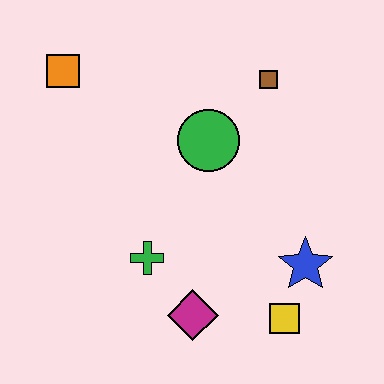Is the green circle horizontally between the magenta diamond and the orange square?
No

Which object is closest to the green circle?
The brown square is closest to the green circle.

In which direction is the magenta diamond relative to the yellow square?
The magenta diamond is to the left of the yellow square.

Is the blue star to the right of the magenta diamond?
Yes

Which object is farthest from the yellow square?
The orange square is farthest from the yellow square.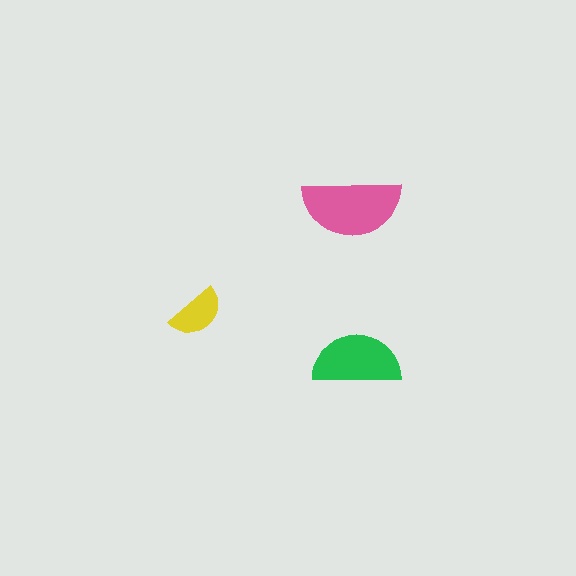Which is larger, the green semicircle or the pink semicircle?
The pink one.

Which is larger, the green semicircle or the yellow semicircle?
The green one.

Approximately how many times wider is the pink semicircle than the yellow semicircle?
About 1.5 times wider.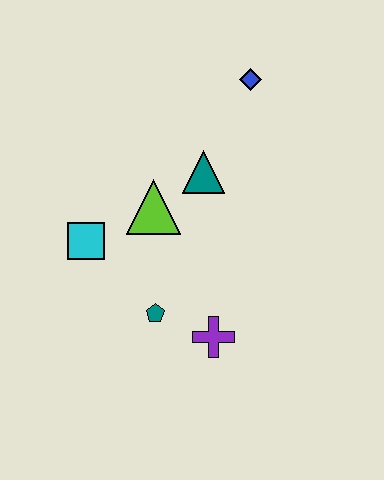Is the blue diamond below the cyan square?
No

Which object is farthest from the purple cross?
The blue diamond is farthest from the purple cross.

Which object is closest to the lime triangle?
The teal triangle is closest to the lime triangle.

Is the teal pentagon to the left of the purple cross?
Yes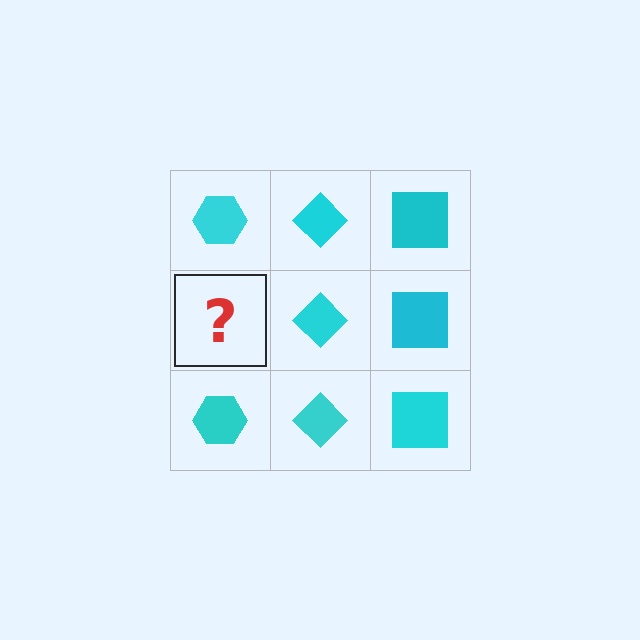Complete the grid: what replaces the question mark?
The question mark should be replaced with a cyan hexagon.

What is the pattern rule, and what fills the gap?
The rule is that each column has a consistent shape. The gap should be filled with a cyan hexagon.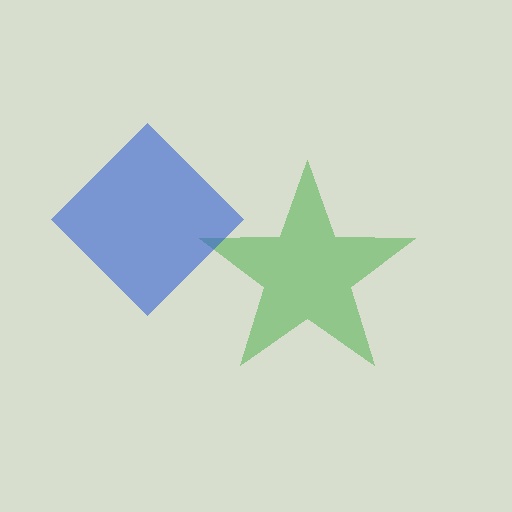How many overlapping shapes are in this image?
There are 2 overlapping shapes in the image.